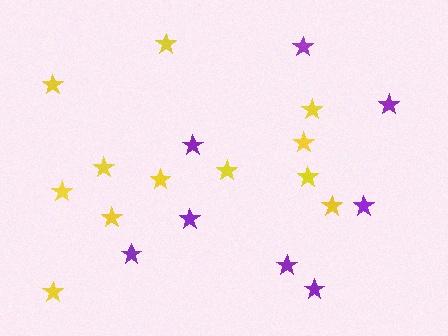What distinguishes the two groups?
There are 2 groups: one group of yellow stars (12) and one group of purple stars (8).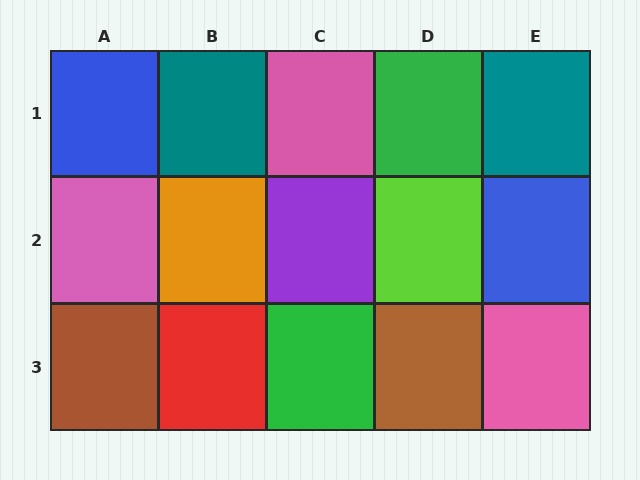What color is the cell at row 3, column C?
Green.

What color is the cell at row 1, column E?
Teal.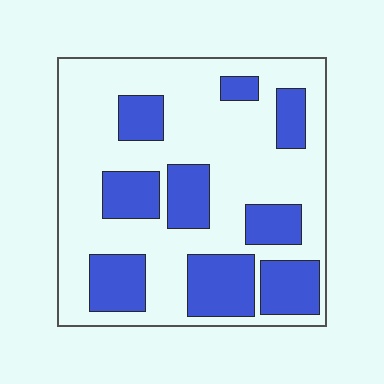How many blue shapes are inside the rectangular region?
9.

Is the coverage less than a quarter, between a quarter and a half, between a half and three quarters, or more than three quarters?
Between a quarter and a half.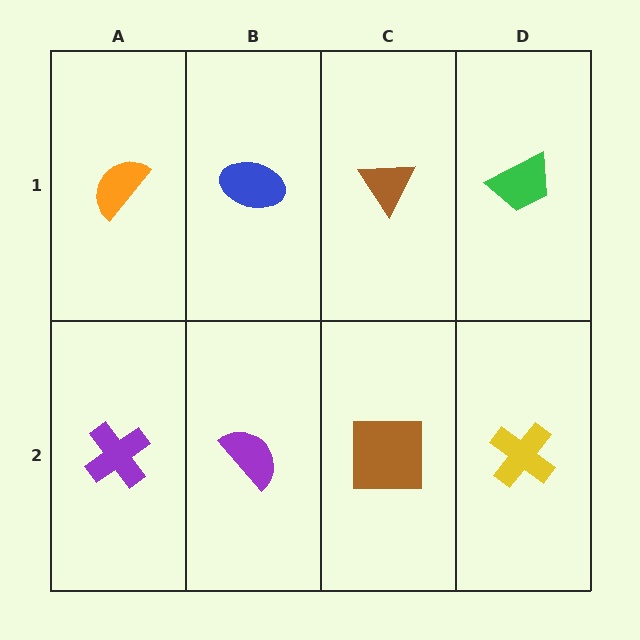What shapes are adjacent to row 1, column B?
A purple semicircle (row 2, column B), an orange semicircle (row 1, column A), a brown triangle (row 1, column C).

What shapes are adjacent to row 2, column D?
A green trapezoid (row 1, column D), a brown square (row 2, column C).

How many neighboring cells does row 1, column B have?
3.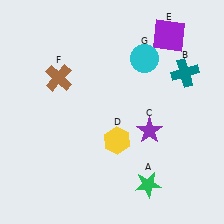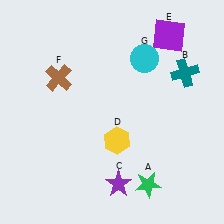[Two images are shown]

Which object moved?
The purple star (C) moved down.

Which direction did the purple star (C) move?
The purple star (C) moved down.